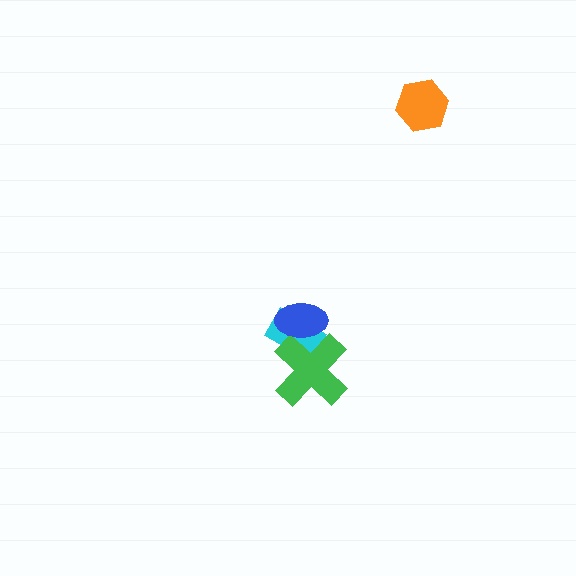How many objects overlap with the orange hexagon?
0 objects overlap with the orange hexagon.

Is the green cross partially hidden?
Yes, it is partially covered by another shape.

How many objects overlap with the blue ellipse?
2 objects overlap with the blue ellipse.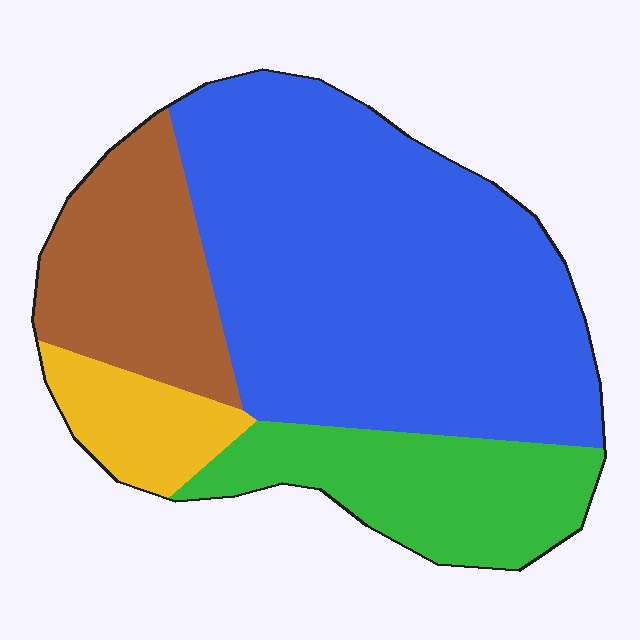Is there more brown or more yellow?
Brown.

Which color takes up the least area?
Yellow, at roughly 10%.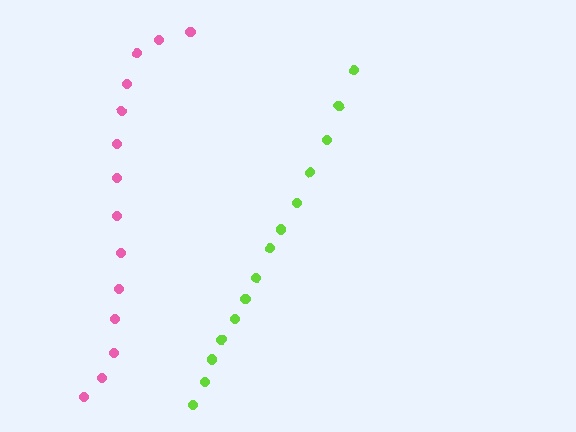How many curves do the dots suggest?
There are 2 distinct paths.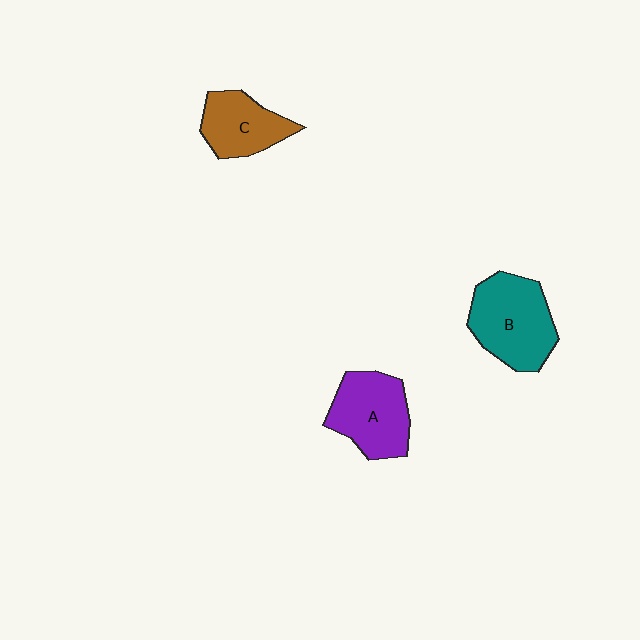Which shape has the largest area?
Shape B (teal).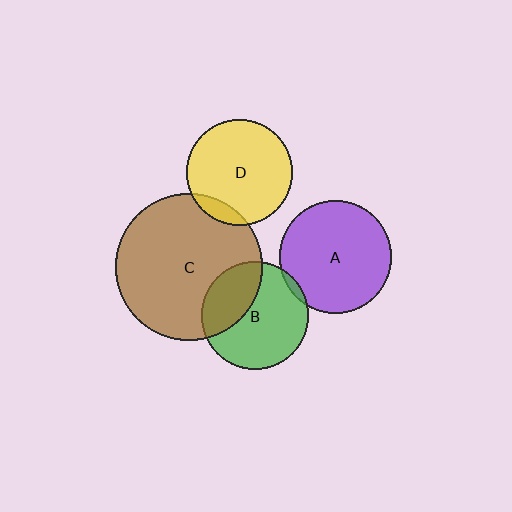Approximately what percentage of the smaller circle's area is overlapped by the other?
Approximately 5%.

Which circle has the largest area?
Circle C (brown).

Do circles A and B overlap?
Yes.